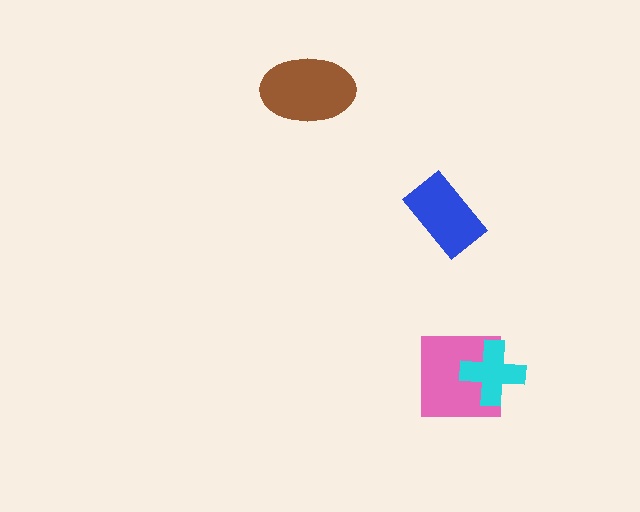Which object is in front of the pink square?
The cyan cross is in front of the pink square.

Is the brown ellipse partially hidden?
No, no other shape covers it.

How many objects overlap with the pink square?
1 object overlaps with the pink square.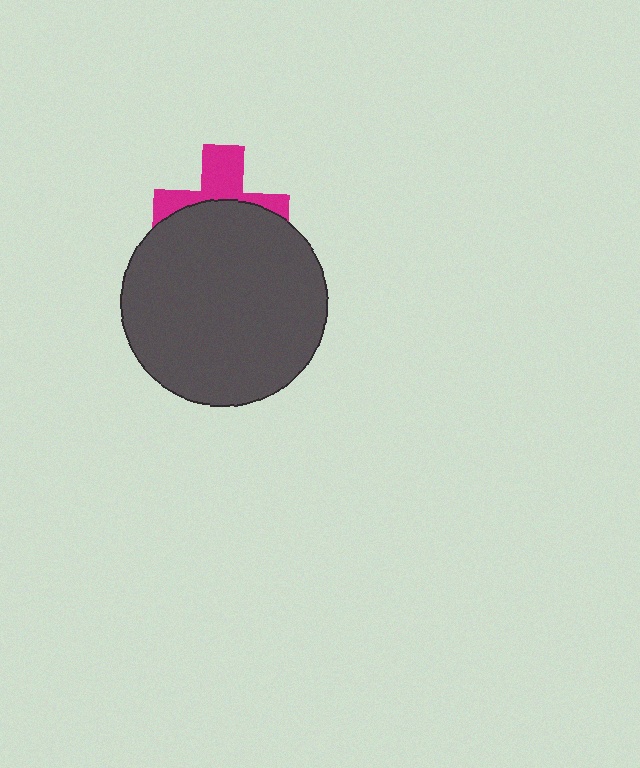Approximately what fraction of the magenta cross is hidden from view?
Roughly 58% of the magenta cross is hidden behind the dark gray circle.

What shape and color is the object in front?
The object in front is a dark gray circle.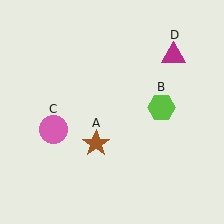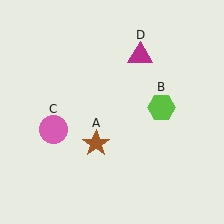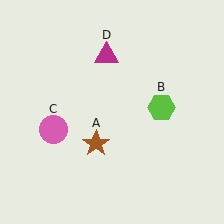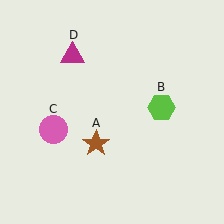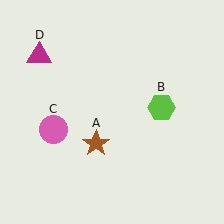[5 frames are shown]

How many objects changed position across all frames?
1 object changed position: magenta triangle (object D).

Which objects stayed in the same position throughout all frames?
Brown star (object A) and lime hexagon (object B) and pink circle (object C) remained stationary.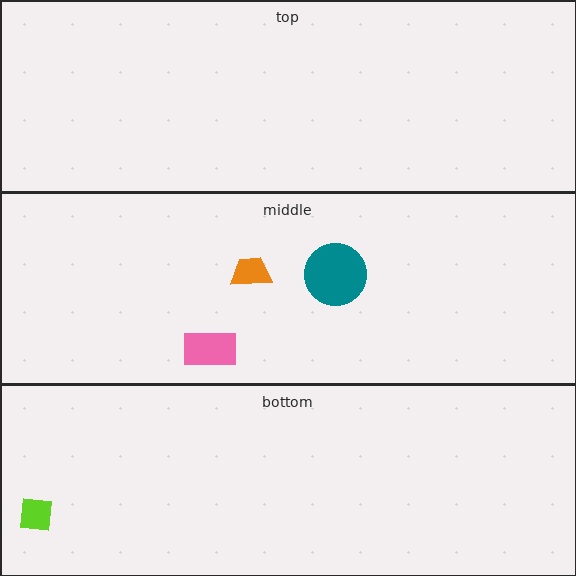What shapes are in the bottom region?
The lime square.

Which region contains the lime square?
The bottom region.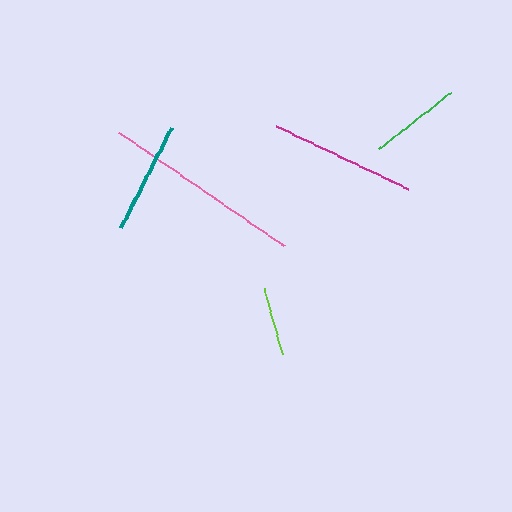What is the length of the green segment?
The green segment is approximately 92 pixels long.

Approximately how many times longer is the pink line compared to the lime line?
The pink line is approximately 2.9 times the length of the lime line.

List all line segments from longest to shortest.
From longest to shortest: pink, magenta, teal, green, lime.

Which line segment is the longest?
The pink line is the longest at approximately 201 pixels.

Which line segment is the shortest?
The lime line is the shortest at approximately 69 pixels.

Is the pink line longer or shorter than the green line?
The pink line is longer than the green line.